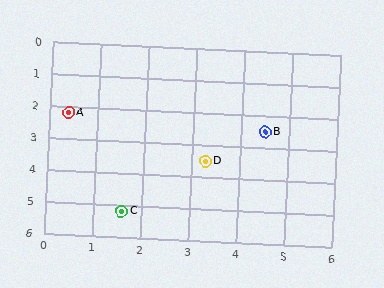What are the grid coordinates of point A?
Point A is at approximately (0.4, 2.2).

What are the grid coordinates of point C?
Point C is at approximately (1.6, 5.2).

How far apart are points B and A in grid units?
Points B and A are about 4.1 grid units apart.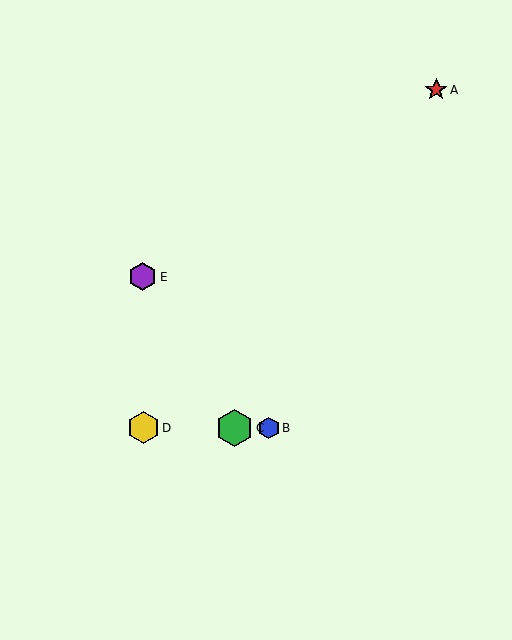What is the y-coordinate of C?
Object C is at y≈428.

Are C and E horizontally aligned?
No, C is at y≈428 and E is at y≈277.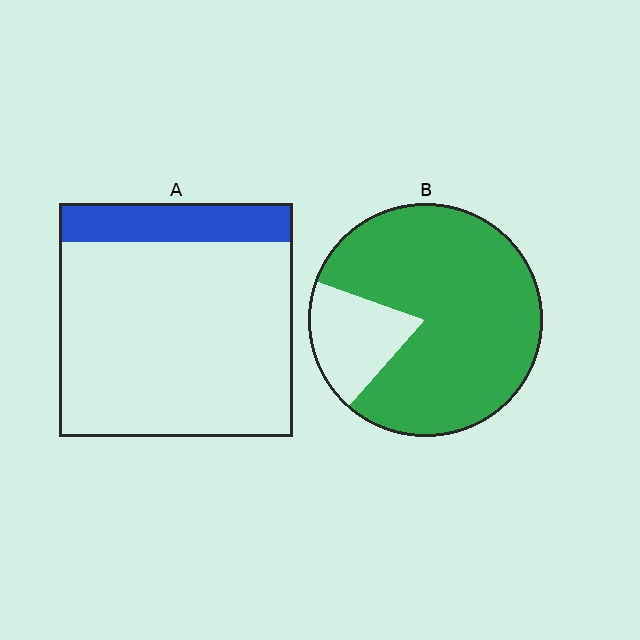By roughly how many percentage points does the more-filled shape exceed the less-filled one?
By roughly 65 percentage points (B over A).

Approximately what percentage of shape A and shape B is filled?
A is approximately 15% and B is approximately 80%.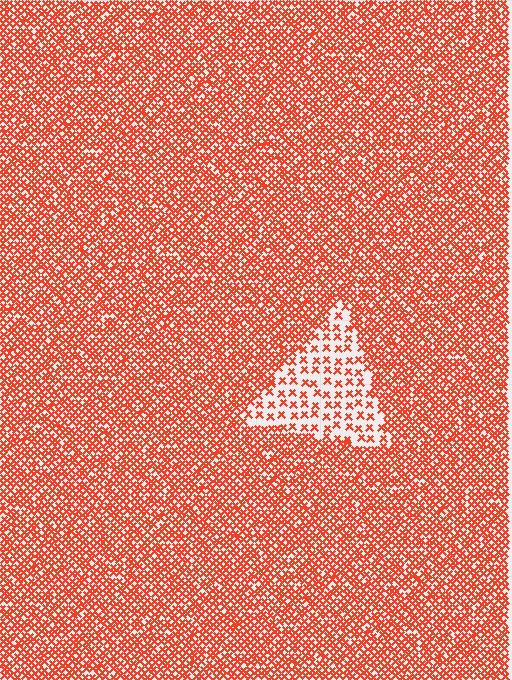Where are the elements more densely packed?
The elements are more densely packed outside the triangle boundary.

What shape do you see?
I see a triangle.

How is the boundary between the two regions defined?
The boundary is defined by a change in element density (approximately 2.6x ratio). All elements are the same color, size, and shape.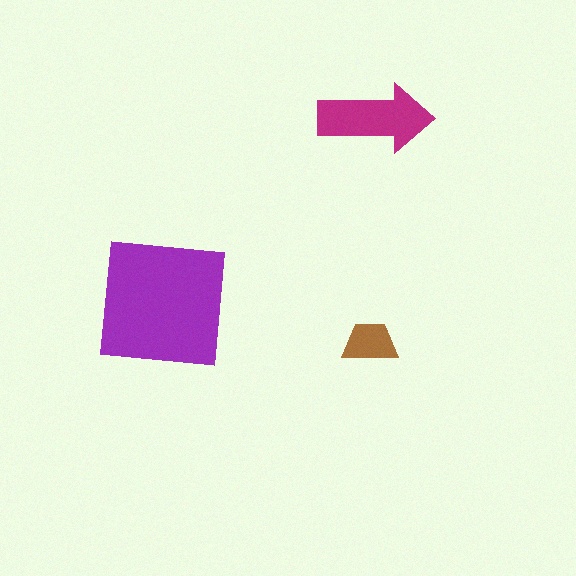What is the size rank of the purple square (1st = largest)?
1st.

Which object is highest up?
The magenta arrow is topmost.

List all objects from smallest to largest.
The brown trapezoid, the magenta arrow, the purple square.